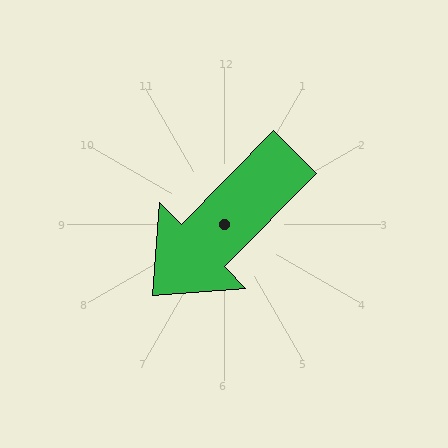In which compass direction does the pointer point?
Southwest.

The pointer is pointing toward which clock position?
Roughly 7 o'clock.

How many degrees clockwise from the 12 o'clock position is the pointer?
Approximately 225 degrees.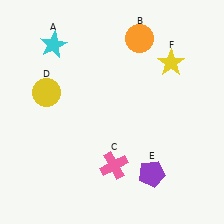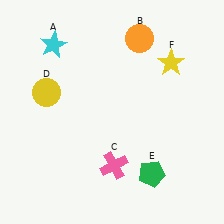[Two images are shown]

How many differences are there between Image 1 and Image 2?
There is 1 difference between the two images.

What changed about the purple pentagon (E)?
In Image 1, E is purple. In Image 2, it changed to green.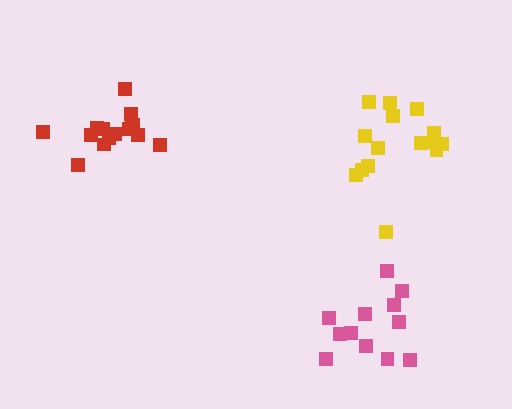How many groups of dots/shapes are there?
There are 3 groups.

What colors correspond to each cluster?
The clusters are colored: red, yellow, pink.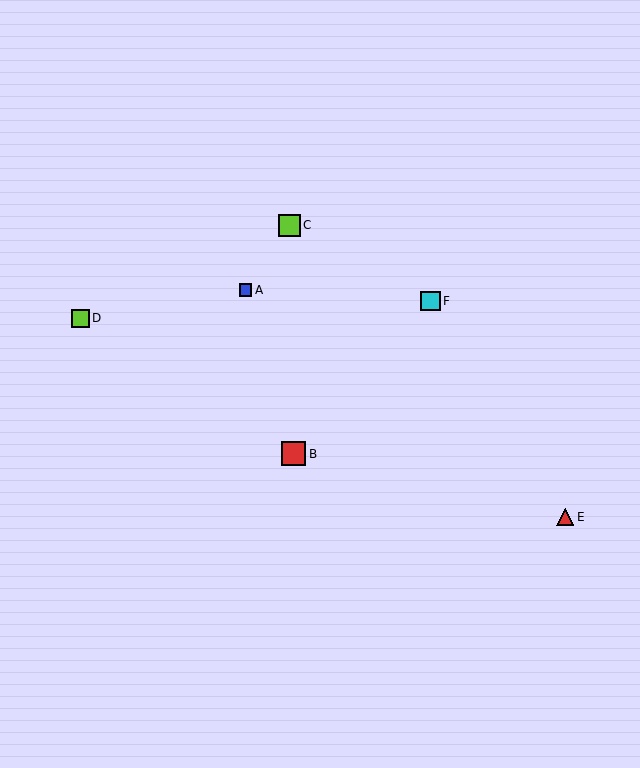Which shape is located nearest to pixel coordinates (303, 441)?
The red square (labeled B) at (294, 454) is nearest to that location.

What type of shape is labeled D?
Shape D is a lime square.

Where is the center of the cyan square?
The center of the cyan square is at (430, 301).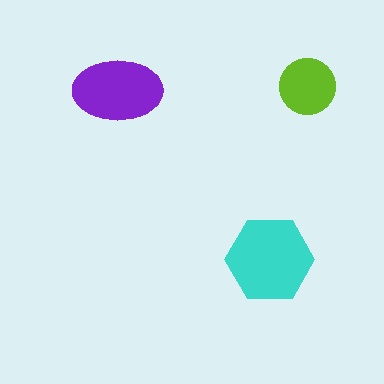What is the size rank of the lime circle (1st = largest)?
3rd.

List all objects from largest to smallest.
The cyan hexagon, the purple ellipse, the lime circle.